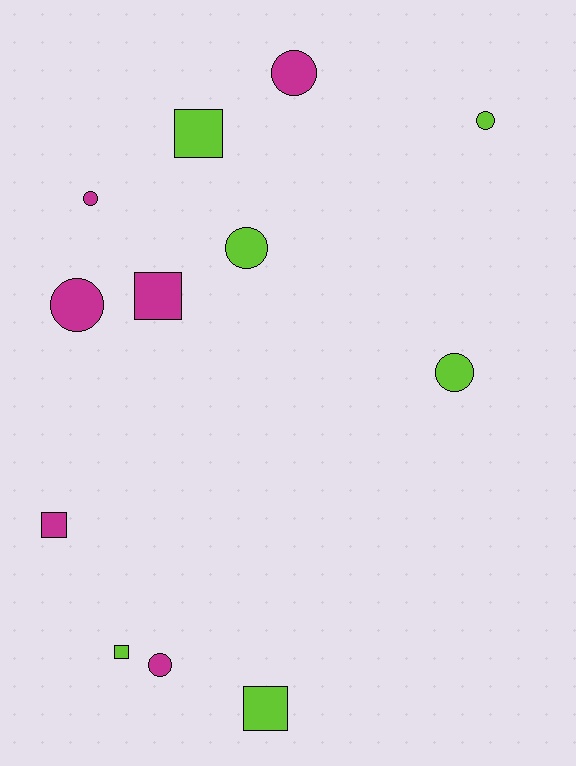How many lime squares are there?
There are 3 lime squares.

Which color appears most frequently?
Magenta, with 6 objects.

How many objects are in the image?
There are 12 objects.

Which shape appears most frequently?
Circle, with 7 objects.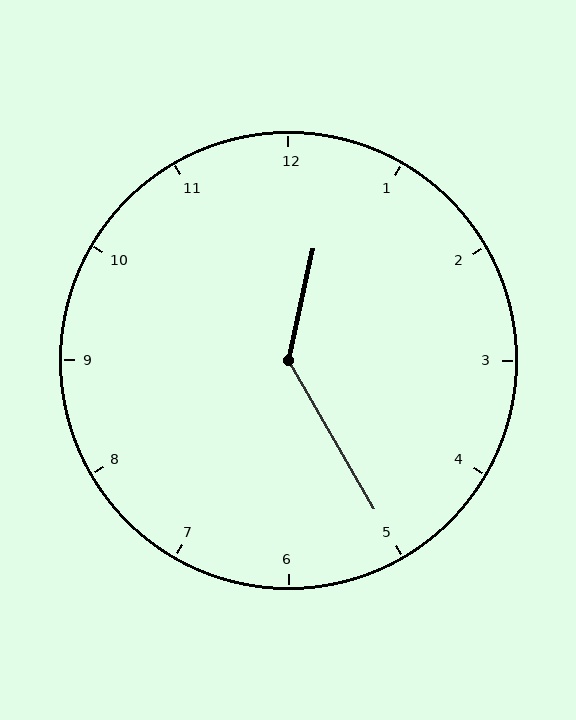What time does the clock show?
12:25.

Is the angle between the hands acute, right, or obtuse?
It is obtuse.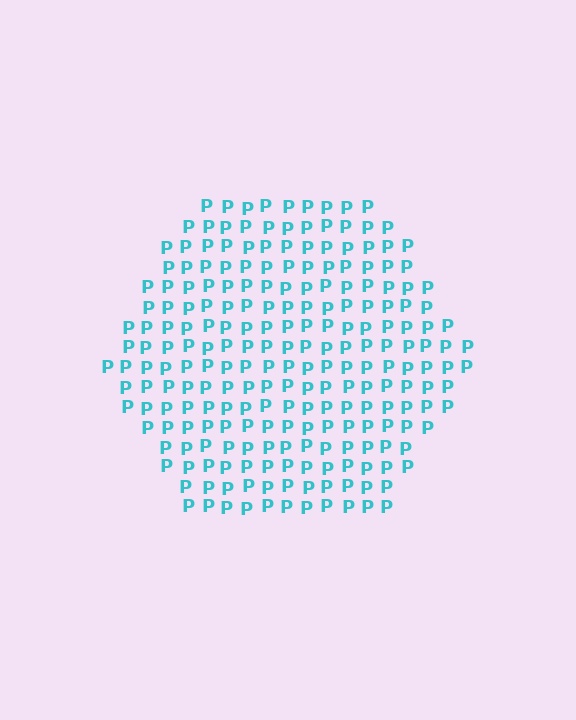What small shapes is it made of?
It is made of small letter P's.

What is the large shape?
The large shape is a hexagon.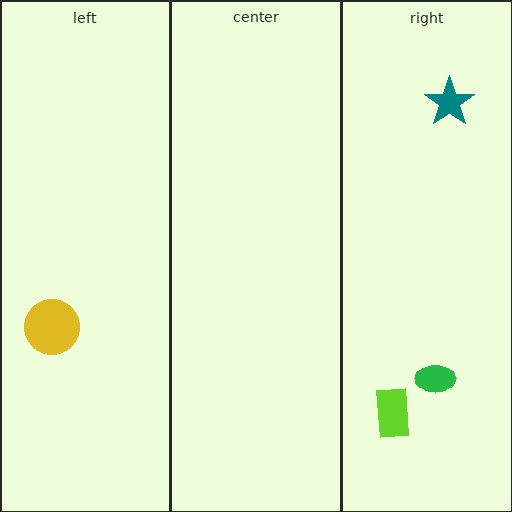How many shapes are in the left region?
1.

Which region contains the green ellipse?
The right region.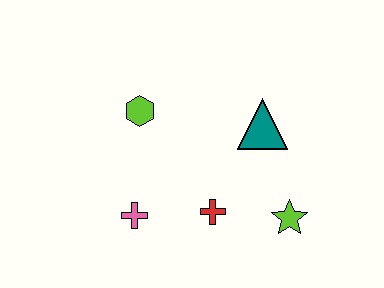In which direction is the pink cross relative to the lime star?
The pink cross is to the left of the lime star.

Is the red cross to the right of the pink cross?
Yes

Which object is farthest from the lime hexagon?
The lime star is farthest from the lime hexagon.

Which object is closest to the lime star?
The red cross is closest to the lime star.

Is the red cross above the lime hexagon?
No